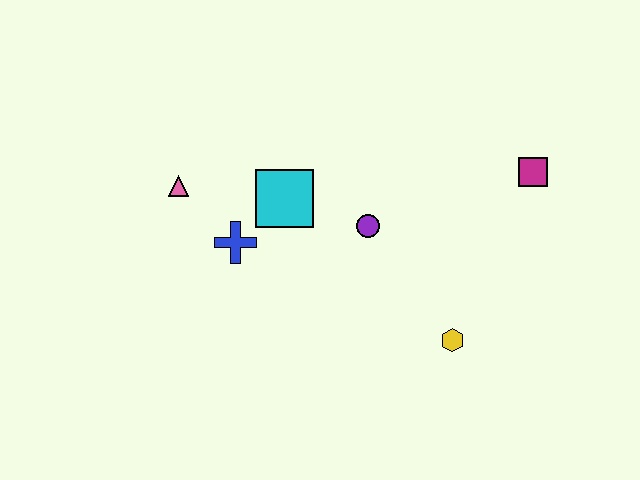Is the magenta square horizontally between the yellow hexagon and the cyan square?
No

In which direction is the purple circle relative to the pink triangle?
The purple circle is to the right of the pink triangle.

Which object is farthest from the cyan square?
The magenta square is farthest from the cyan square.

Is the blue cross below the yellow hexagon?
No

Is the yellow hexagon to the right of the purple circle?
Yes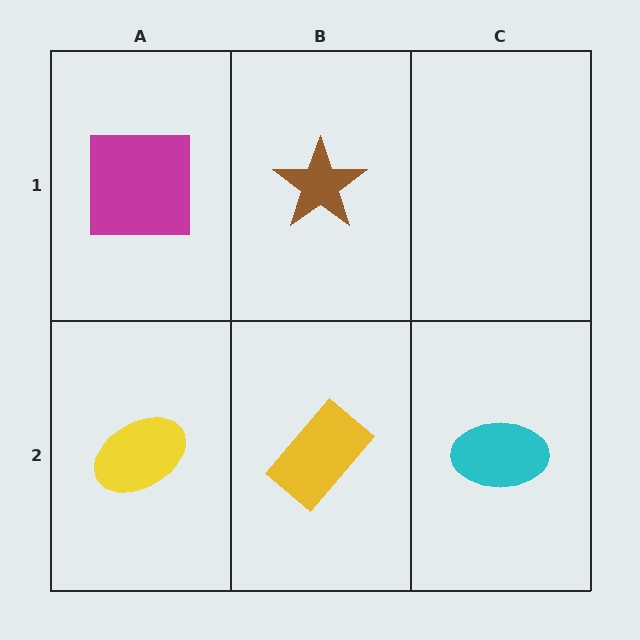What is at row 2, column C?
A cyan ellipse.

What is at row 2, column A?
A yellow ellipse.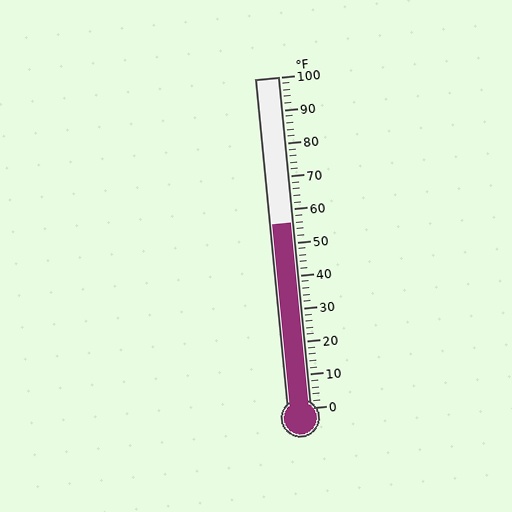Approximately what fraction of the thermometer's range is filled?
The thermometer is filled to approximately 55% of its range.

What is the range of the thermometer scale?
The thermometer scale ranges from 0°F to 100°F.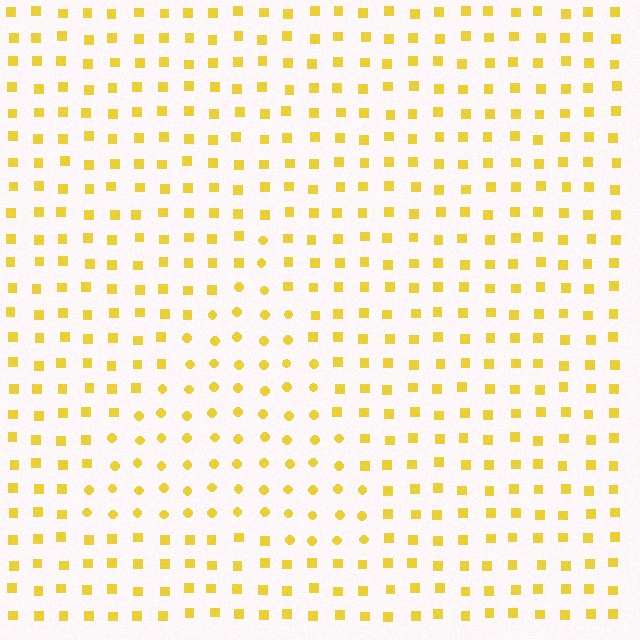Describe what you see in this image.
The image is filled with small yellow elements arranged in a uniform grid. A triangle-shaped region contains circles, while the surrounding area contains squares. The boundary is defined purely by the change in element shape.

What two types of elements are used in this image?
The image uses circles inside the triangle region and squares outside it.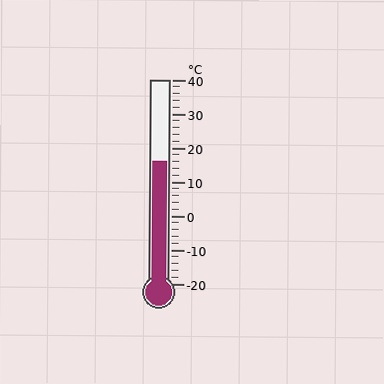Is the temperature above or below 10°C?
The temperature is above 10°C.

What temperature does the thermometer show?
The thermometer shows approximately 16°C.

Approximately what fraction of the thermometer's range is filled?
The thermometer is filled to approximately 60% of its range.